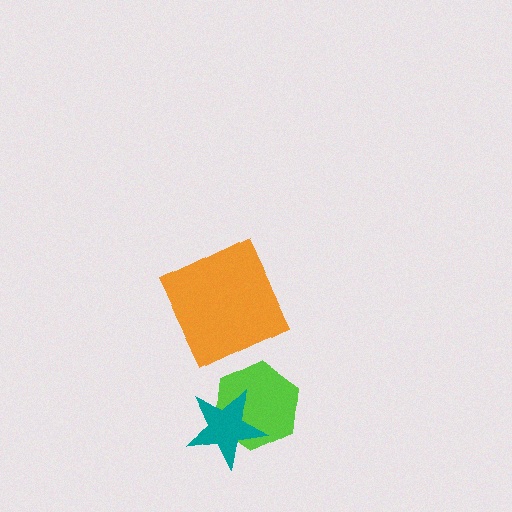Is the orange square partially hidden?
No, no other shape covers it.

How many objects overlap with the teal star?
1 object overlaps with the teal star.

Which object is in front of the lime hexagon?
The teal star is in front of the lime hexagon.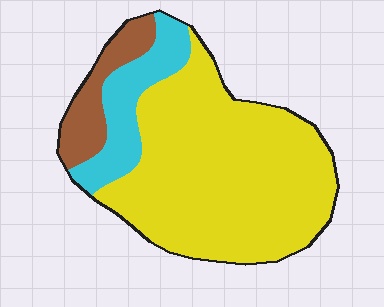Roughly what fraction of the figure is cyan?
Cyan covers roughly 15% of the figure.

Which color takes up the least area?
Brown, at roughly 10%.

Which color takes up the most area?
Yellow, at roughly 70%.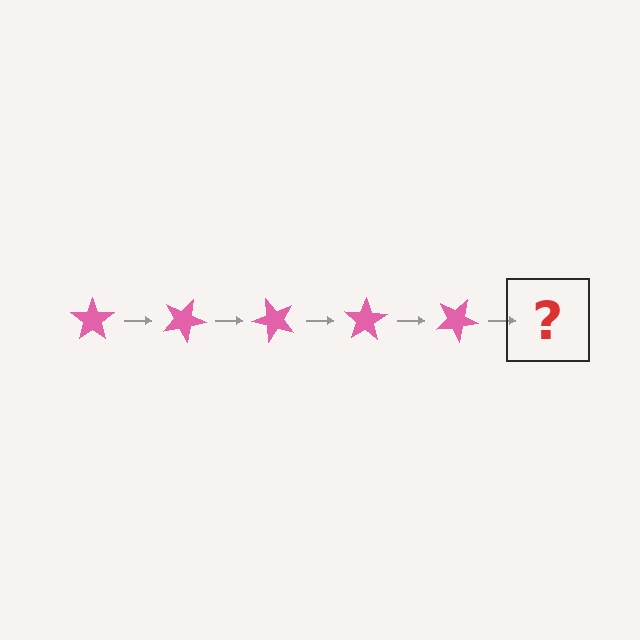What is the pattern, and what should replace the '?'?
The pattern is that the star rotates 25 degrees each step. The '?' should be a pink star rotated 125 degrees.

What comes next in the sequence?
The next element should be a pink star rotated 125 degrees.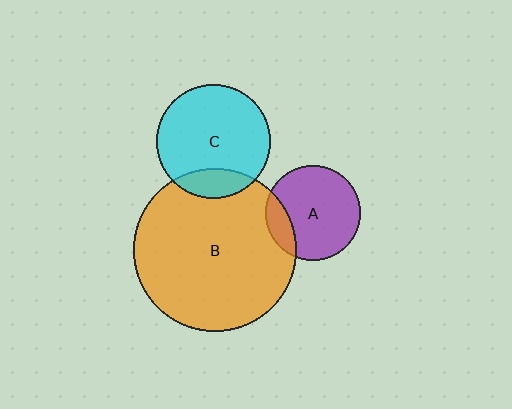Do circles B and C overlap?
Yes.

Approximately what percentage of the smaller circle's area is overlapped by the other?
Approximately 15%.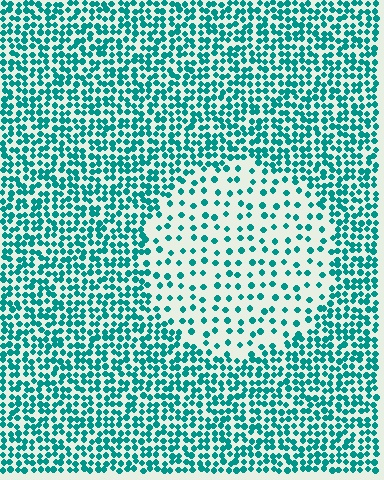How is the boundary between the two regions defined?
The boundary is defined by a change in element density (approximately 2.6x ratio). All elements are the same color, size, and shape.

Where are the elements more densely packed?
The elements are more densely packed outside the circle boundary.